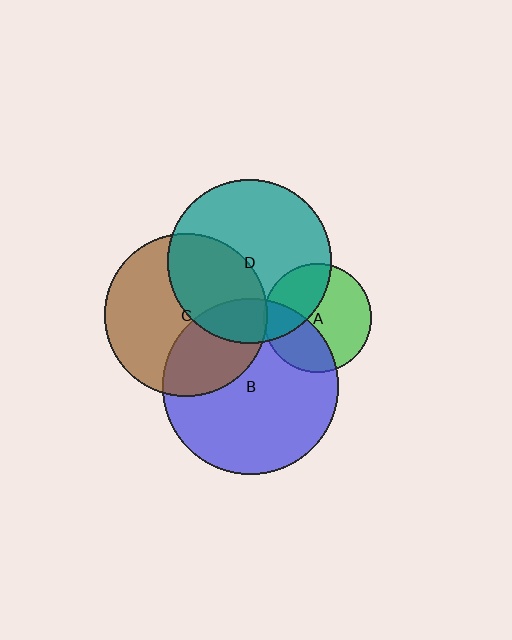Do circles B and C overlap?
Yes.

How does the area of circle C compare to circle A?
Approximately 2.3 times.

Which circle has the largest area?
Circle B (blue).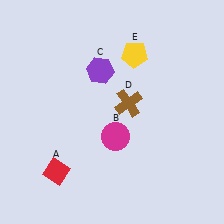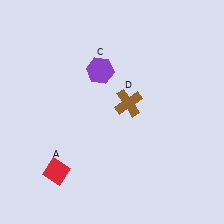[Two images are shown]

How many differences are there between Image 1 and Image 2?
There are 2 differences between the two images.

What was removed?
The yellow pentagon (E), the magenta circle (B) were removed in Image 2.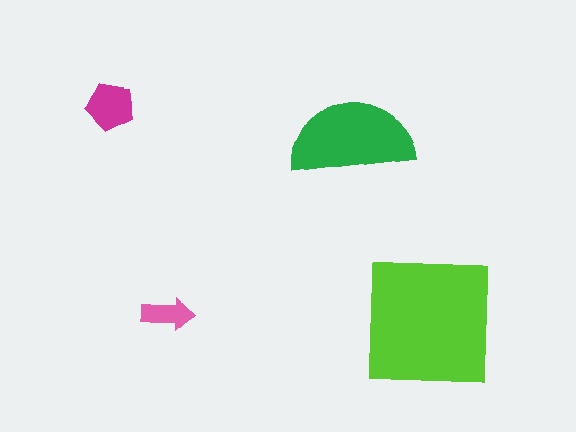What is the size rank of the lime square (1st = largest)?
1st.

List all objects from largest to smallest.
The lime square, the green semicircle, the magenta pentagon, the pink arrow.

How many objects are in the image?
There are 4 objects in the image.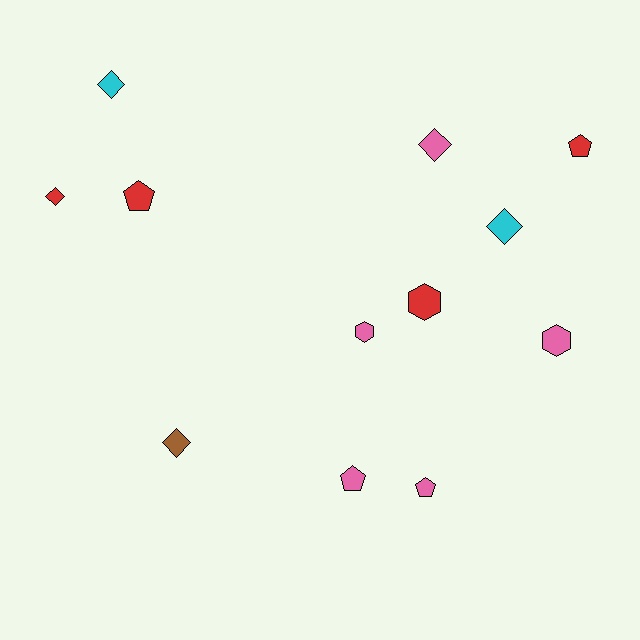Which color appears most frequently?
Pink, with 5 objects.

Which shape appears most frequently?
Diamond, with 5 objects.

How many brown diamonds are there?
There is 1 brown diamond.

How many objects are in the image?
There are 12 objects.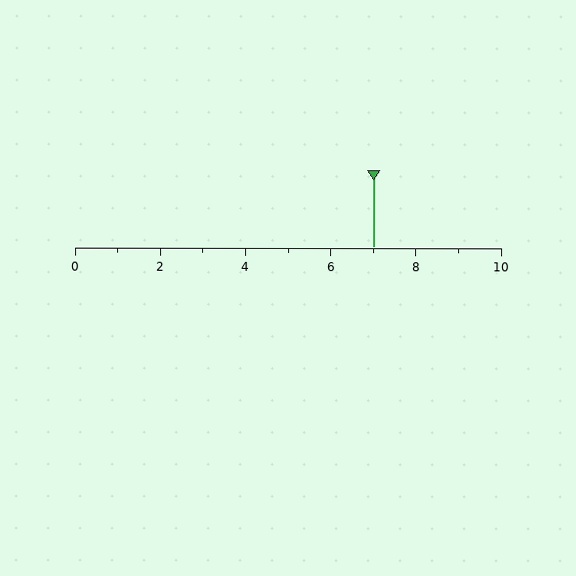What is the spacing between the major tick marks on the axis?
The major ticks are spaced 2 apart.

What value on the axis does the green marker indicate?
The marker indicates approximately 7.